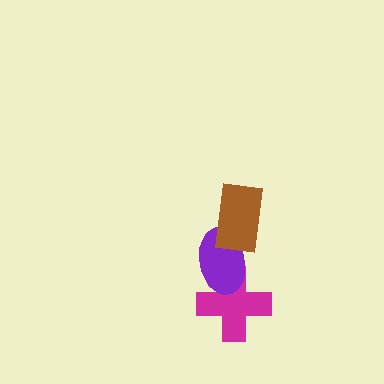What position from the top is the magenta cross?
The magenta cross is 3rd from the top.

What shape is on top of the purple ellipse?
The brown rectangle is on top of the purple ellipse.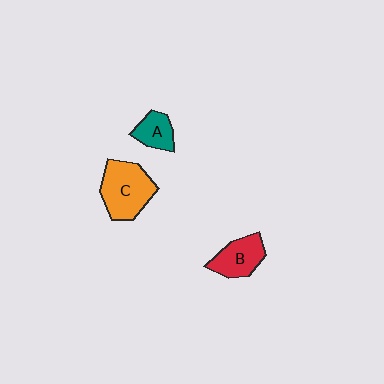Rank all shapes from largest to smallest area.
From largest to smallest: C (orange), B (red), A (teal).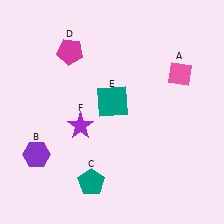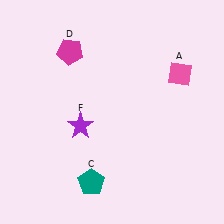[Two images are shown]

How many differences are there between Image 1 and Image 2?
There are 2 differences between the two images.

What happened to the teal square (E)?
The teal square (E) was removed in Image 2. It was in the top-right area of Image 1.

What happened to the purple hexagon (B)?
The purple hexagon (B) was removed in Image 2. It was in the bottom-left area of Image 1.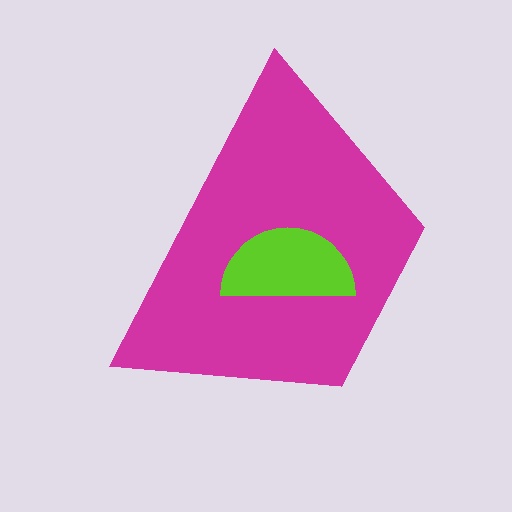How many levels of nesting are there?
2.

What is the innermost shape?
The lime semicircle.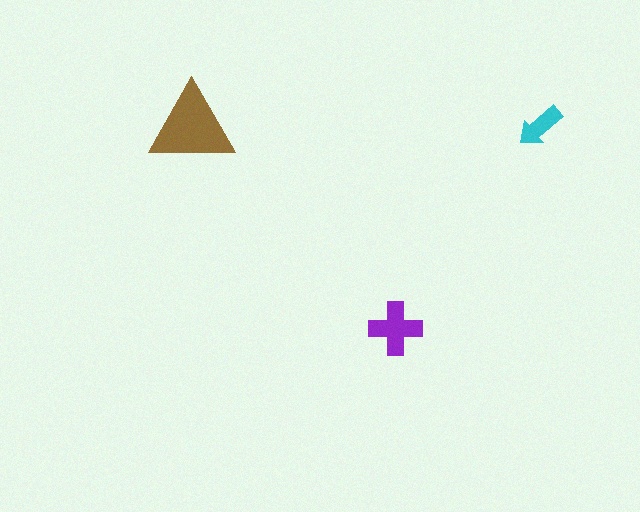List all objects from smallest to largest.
The cyan arrow, the purple cross, the brown triangle.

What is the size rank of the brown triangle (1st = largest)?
1st.